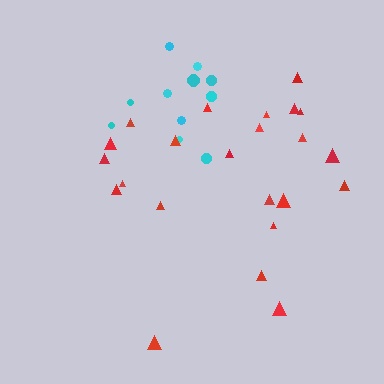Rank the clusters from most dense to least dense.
cyan, red.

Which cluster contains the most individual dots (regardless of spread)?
Red (23).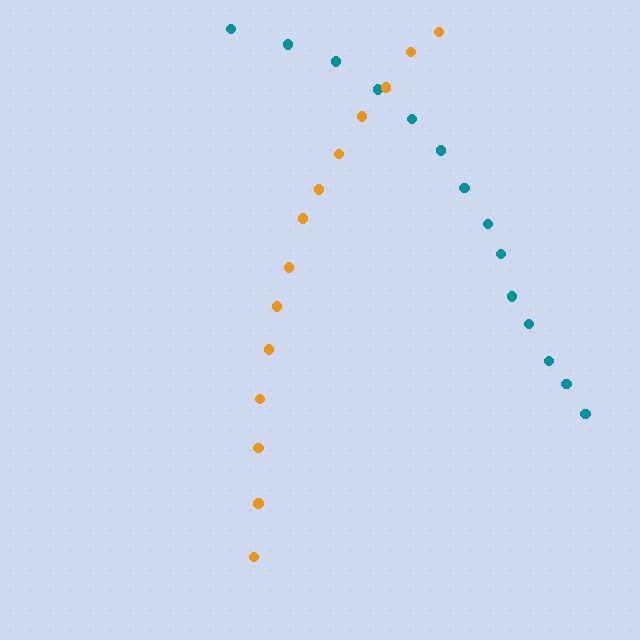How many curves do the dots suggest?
There are 2 distinct paths.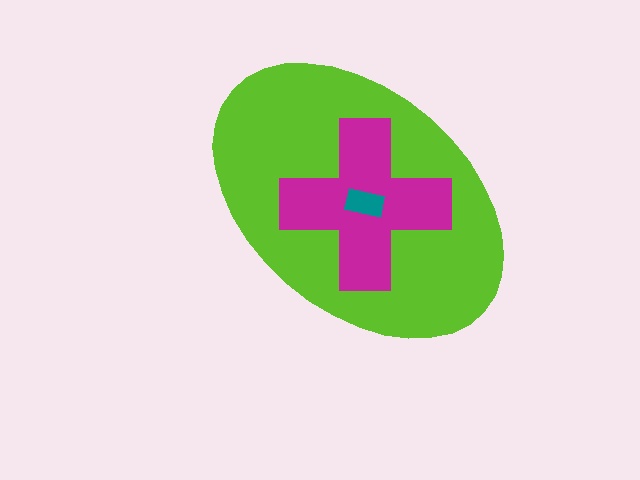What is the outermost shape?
The lime ellipse.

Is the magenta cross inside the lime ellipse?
Yes.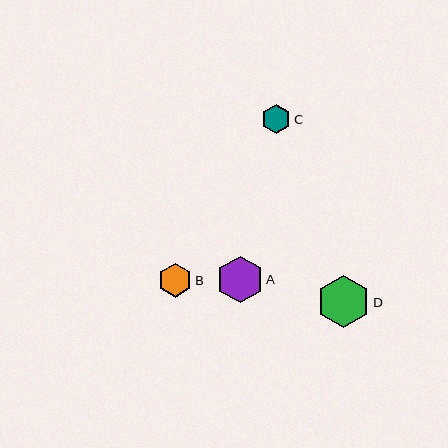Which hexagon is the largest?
Hexagon D is the largest with a size of approximately 52 pixels.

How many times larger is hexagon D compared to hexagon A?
Hexagon D is approximately 1.1 times the size of hexagon A.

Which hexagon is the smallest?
Hexagon C is the smallest with a size of approximately 29 pixels.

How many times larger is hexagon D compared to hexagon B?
Hexagon D is approximately 1.5 times the size of hexagon B.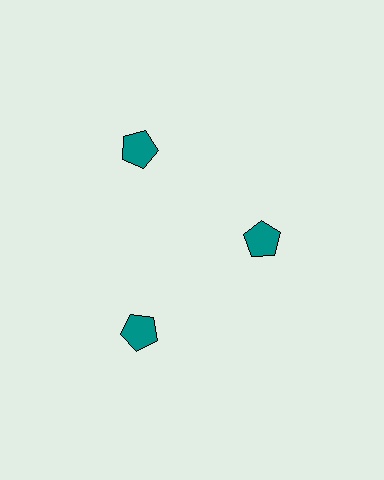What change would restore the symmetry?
The symmetry would be restored by moving it outward, back onto the ring so that all 3 pentagons sit at equal angles and equal distance from the center.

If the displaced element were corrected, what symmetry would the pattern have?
It would have 3-fold rotational symmetry — the pattern would map onto itself every 120 degrees.